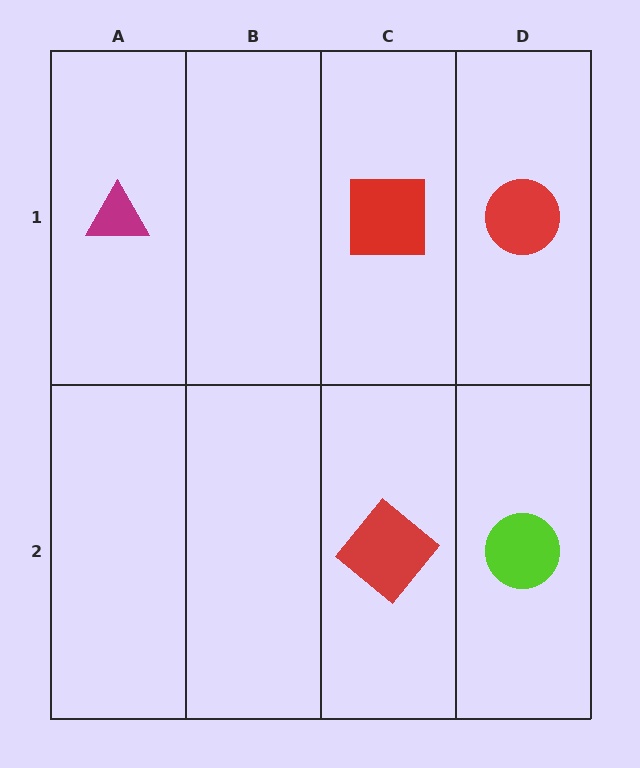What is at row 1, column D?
A red circle.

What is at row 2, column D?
A lime circle.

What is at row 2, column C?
A red diamond.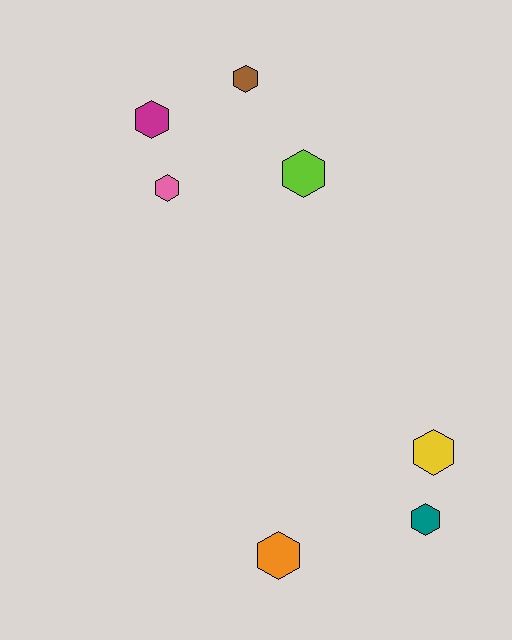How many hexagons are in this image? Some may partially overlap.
There are 7 hexagons.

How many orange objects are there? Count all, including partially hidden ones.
There is 1 orange object.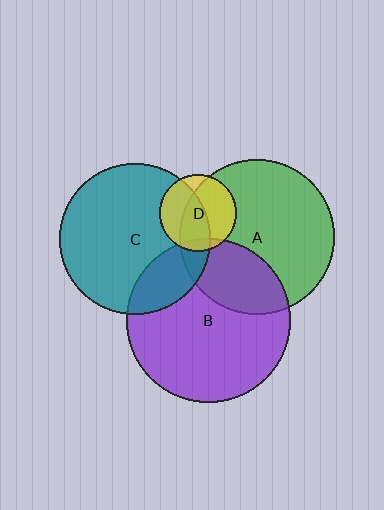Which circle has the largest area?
Circle B (purple).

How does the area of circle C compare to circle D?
Approximately 3.8 times.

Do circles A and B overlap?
Yes.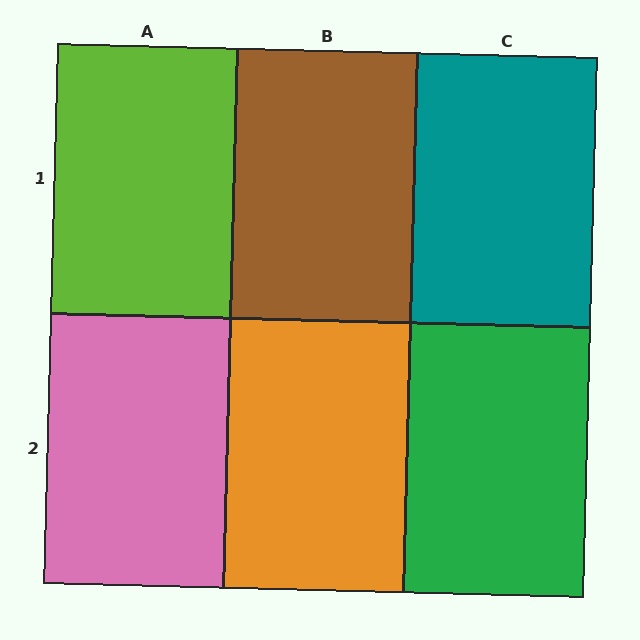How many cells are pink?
1 cell is pink.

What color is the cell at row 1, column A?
Lime.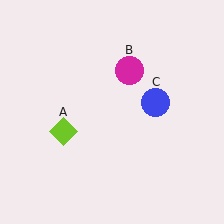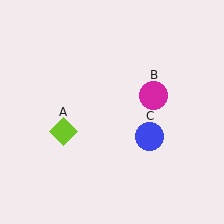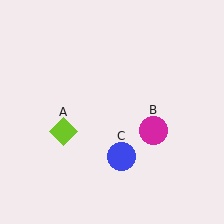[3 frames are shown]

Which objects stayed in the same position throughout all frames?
Lime diamond (object A) remained stationary.